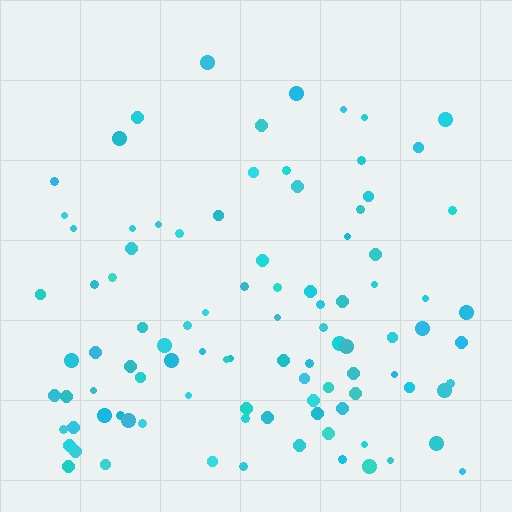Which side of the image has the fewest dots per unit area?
The top.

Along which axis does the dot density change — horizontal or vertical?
Vertical.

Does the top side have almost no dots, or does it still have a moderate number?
Still a moderate number, just noticeably fewer than the bottom.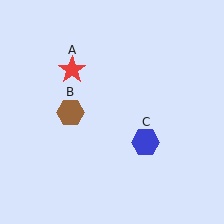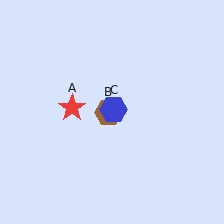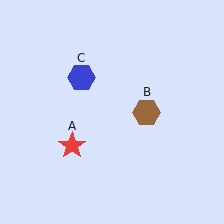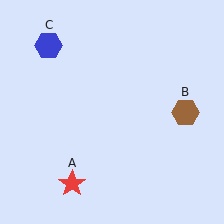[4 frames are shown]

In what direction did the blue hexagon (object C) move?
The blue hexagon (object C) moved up and to the left.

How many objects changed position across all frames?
3 objects changed position: red star (object A), brown hexagon (object B), blue hexagon (object C).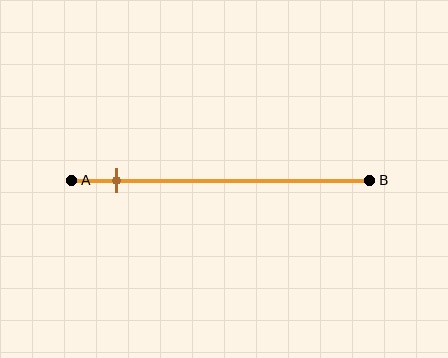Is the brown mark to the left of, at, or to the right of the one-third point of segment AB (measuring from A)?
The brown mark is to the left of the one-third point of segment AB.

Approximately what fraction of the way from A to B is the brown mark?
The brown mark is approximately 15% of the way from A to B.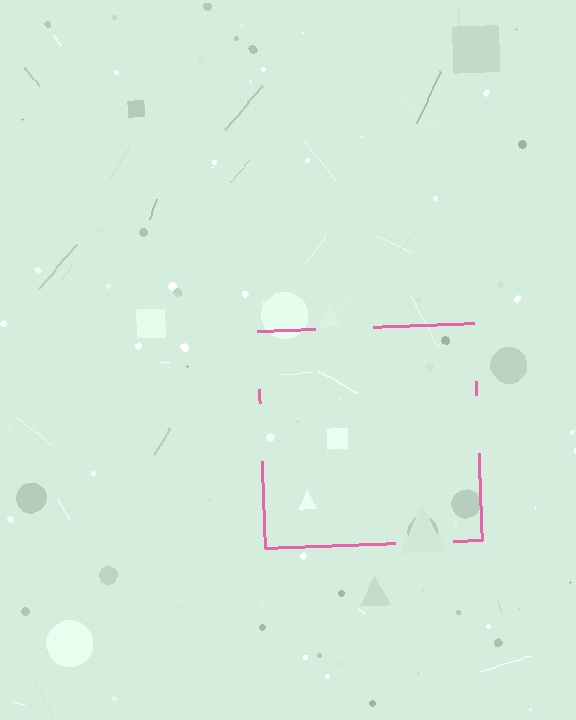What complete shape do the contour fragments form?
The contour fragments form a square.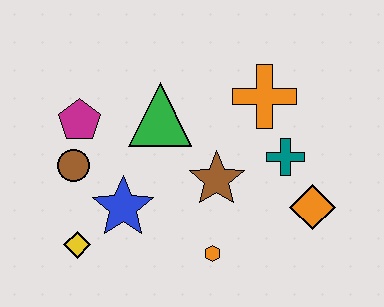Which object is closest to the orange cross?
The teal cross is closest to the orange cross.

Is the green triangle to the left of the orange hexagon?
Yes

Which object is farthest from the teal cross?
The yellow diamond is farthest from the teal cross.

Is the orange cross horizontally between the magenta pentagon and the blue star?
No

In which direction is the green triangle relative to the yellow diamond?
The green triangle is above the yellow diamond.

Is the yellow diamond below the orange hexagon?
No